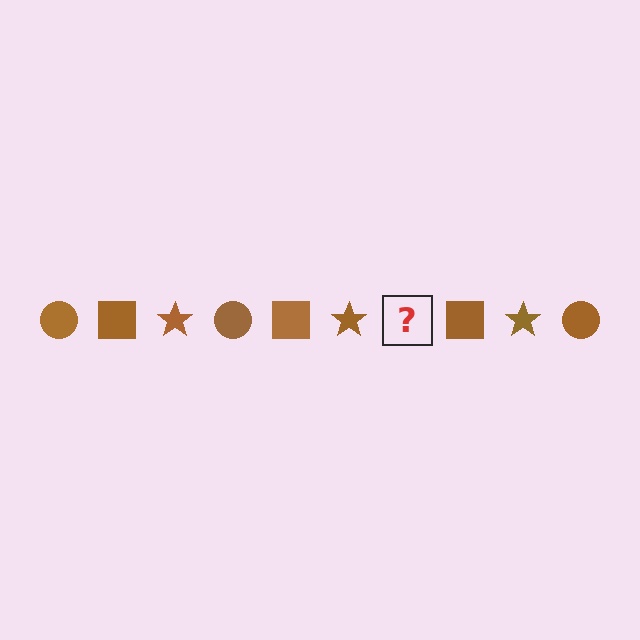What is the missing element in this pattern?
The missing element is a brown circle.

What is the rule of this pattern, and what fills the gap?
The rule is that the pattern cycles through circle, square, star shapes in brown. The gap should be filled with a brown circle.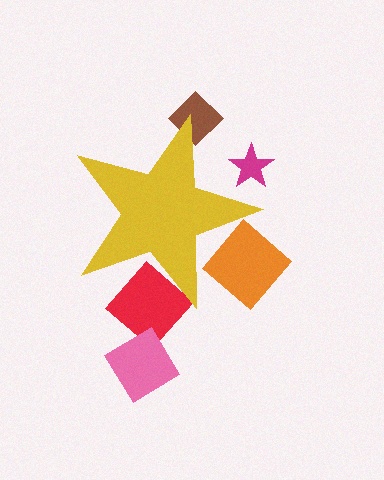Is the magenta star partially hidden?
Yes, the magenta star is partially hidden behind the yellow star.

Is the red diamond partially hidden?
Yes, the red diamond is partially hidden behind the yellow star.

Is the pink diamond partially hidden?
No, the pink diamond is fully visible.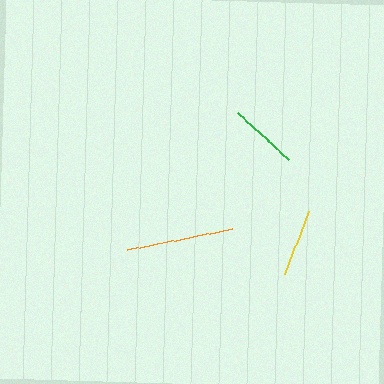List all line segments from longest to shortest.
From longest to shortest: orange, green, yellow.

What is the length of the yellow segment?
The yellow segment is approximately 67 pixels long.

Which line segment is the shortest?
The yellow line is the shortest at approximately 67 pixels.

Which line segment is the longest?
The orange line is the longest at approximately 107 pixels.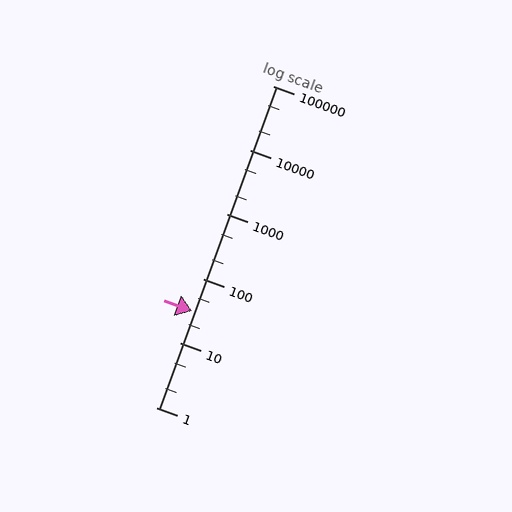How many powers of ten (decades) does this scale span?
The scale spans 5 decades, from 1 to 100000.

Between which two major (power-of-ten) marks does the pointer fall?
The pointer is between 10 and 100.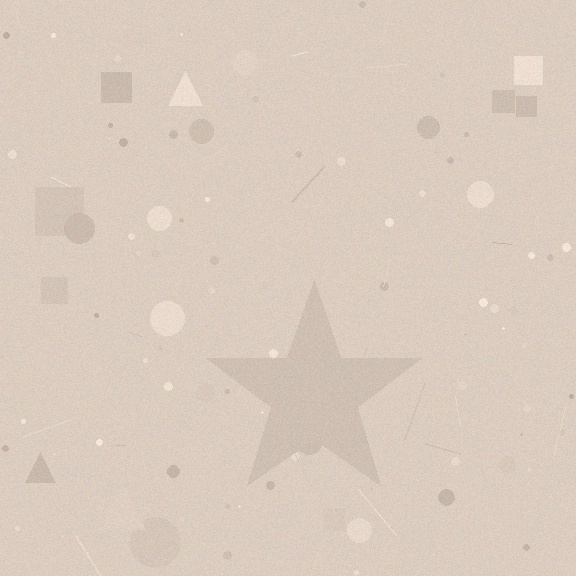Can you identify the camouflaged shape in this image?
The camouflaged shape is a star.